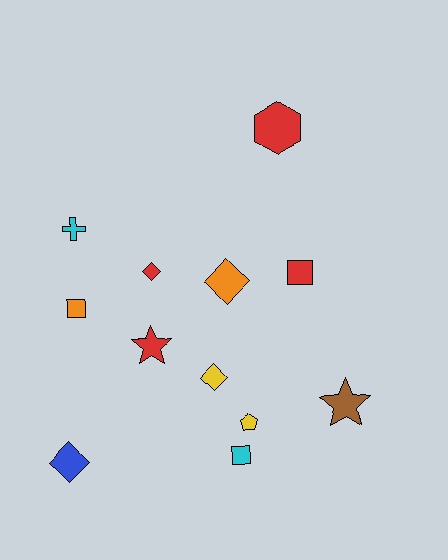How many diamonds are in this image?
There are 4 diamonds.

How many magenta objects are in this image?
There are no magenta objects.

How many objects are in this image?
There are 12 objects.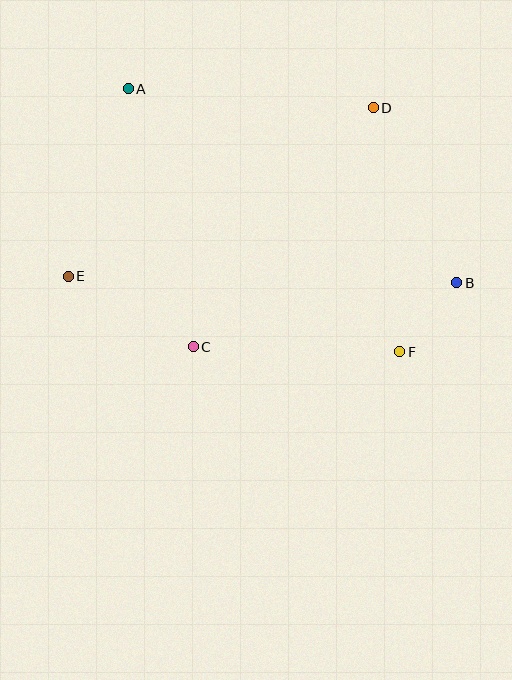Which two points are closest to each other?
Points B and F are closest to each other.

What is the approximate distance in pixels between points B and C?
The distance between B and C is approximately 271 pixels.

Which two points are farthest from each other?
Points B and E are farthest from each other.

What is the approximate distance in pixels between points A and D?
The distance between A and D is approximately 246 pixels.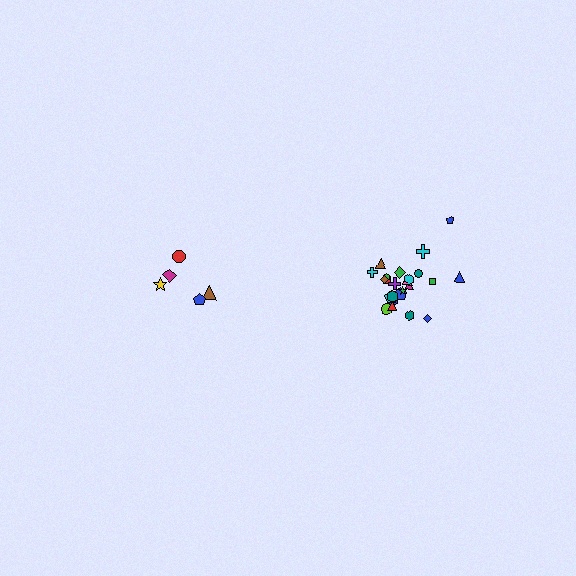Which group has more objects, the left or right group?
The right group.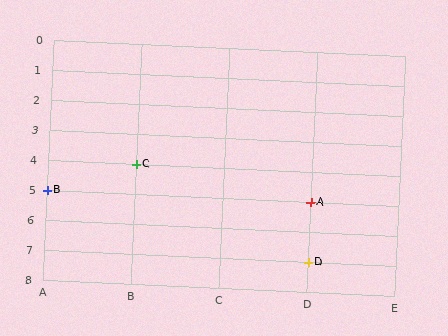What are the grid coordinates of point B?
Point B is at grid coordinates (A, 5).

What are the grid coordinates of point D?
Point D is at grid coordinates (D, 7).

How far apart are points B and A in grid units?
Points B and A are 3 columns apart.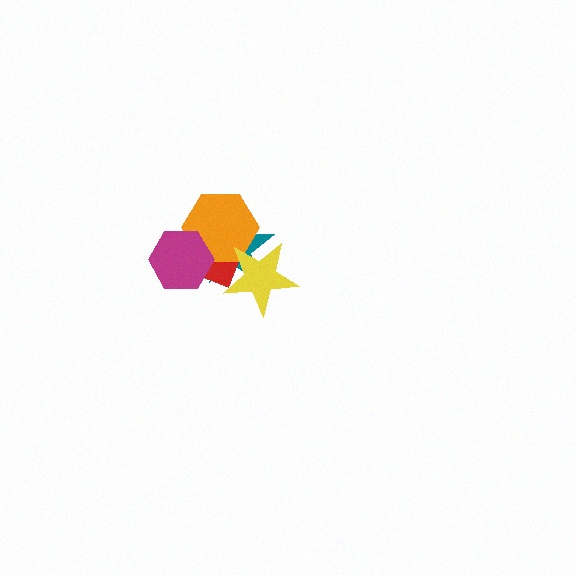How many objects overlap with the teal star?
4 objects overlap with the teal star.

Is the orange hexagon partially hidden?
Yes, it is partially covered by another shape.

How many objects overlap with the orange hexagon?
4 objects overlap with the orange hexagon.